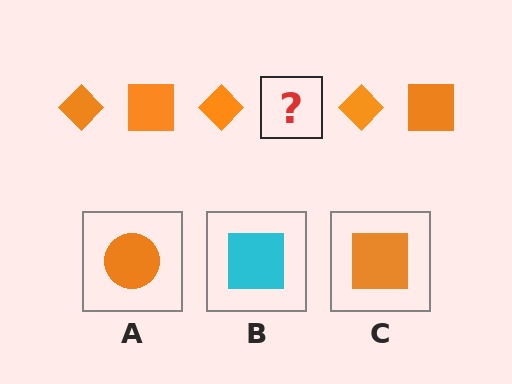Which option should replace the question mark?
Option C.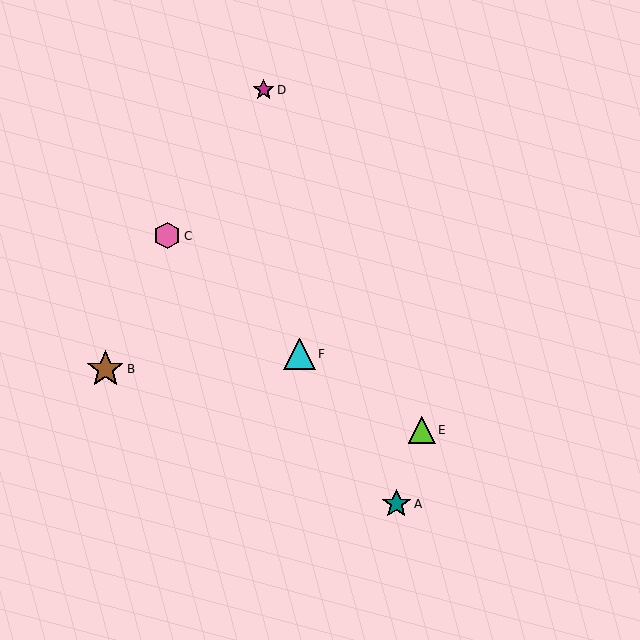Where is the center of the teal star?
The center of the teal star is at (396, 504).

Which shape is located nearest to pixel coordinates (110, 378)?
The brown star (labeled B) at (105, 369) is nearest to that location.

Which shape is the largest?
The brown star (labeled B) is the largest.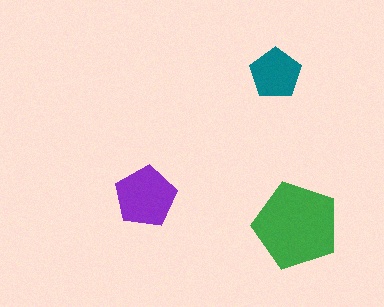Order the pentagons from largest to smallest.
the green one, the purple one, the teal one.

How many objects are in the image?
There are 3 objects in the image.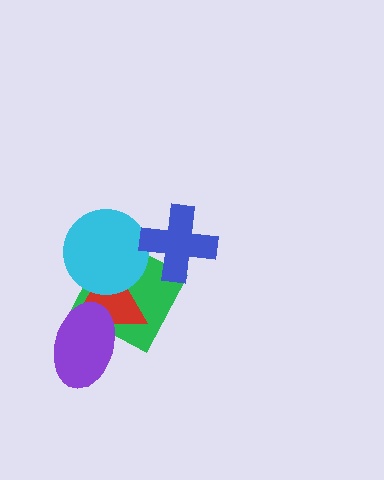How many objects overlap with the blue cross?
2 objects overlap with the blue cross.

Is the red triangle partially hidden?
Yes, it is partially covered by another shape.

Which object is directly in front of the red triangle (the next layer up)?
The cyan circle is directly in front of the red triangle.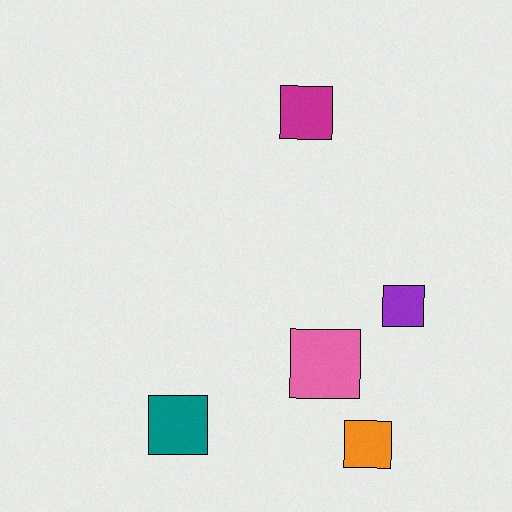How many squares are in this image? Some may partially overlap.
There are 5 squares.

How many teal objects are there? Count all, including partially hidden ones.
There is 1 teal object.